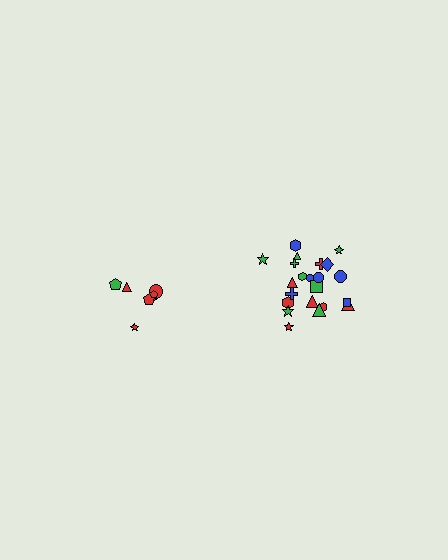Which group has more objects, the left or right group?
The right group.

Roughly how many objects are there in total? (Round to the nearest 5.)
Roughly 30 objects in total.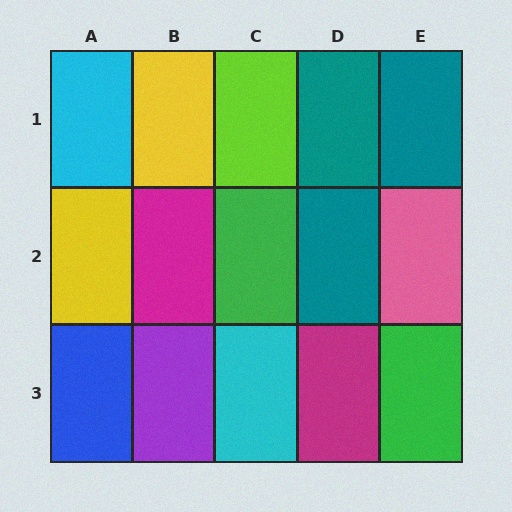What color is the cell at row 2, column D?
Teal.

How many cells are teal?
3 cells are teal.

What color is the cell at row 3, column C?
Cyan.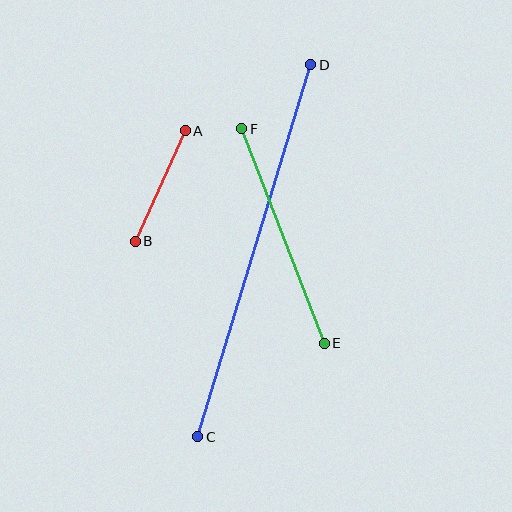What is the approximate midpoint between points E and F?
The midpoint is at approximately (283, 236) pixels.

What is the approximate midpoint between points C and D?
The midpoint is at approximately (254, 251) pixels.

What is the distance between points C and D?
The distance is approximately 388 pixels.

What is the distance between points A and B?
The distance is approximately 121 pixels.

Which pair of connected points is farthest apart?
Points C and D are farthest apart.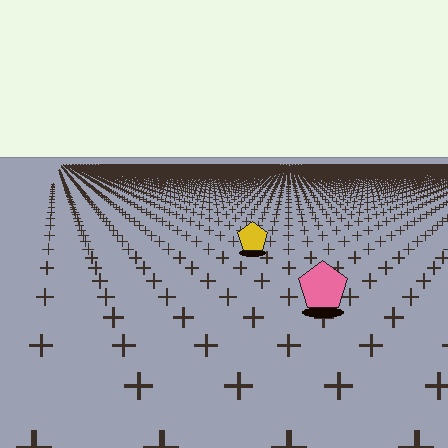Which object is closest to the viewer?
The pink pentagon is closest. The texture marks near it are larger and more spread out.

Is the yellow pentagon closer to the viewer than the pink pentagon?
No. The pink pentagon is closer — you can tell from the texture gradient: the ground texture is coarser near it.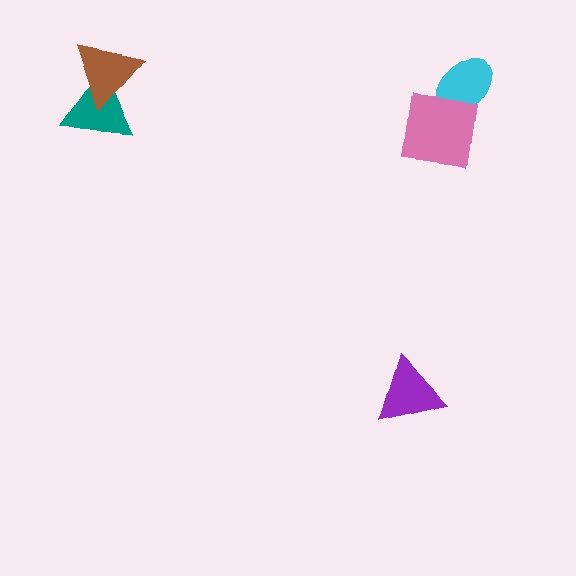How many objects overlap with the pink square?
1 object overlaps with the pink square.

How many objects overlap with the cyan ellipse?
1 object overlaps with the cyan ellipse.